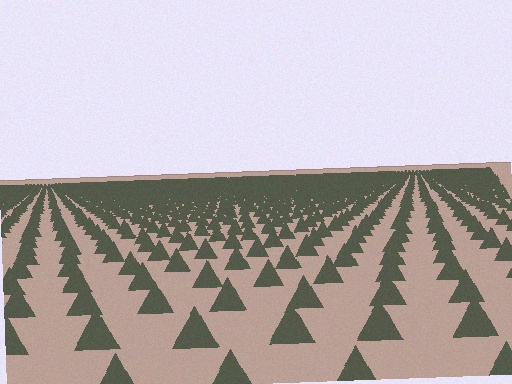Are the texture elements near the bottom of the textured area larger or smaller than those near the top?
Larger. Near the bottom, elements are closer to the viewer and appear at a bigger on-screen size.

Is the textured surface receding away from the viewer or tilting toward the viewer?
The surface is receding away from the viewer. Texture elements get smaller and denser toward the top.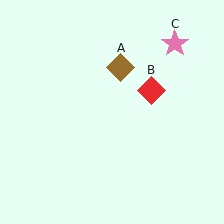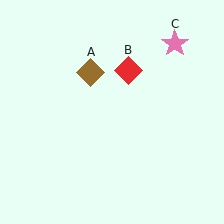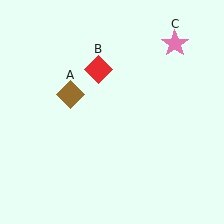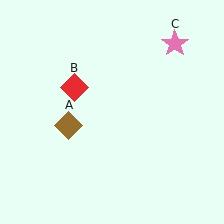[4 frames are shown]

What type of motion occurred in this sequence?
The brown diamond (object A), red diamond (object B) rotated counterclockwise around the center of the scene.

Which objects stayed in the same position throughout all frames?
Pink star (object C) remained stationary.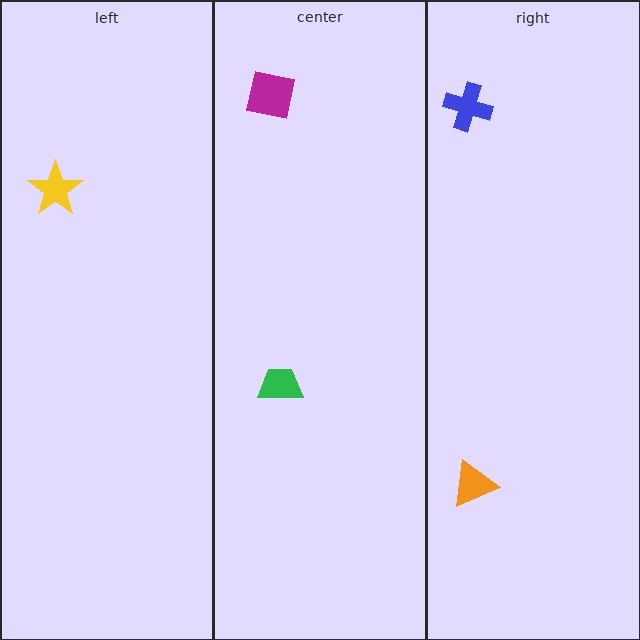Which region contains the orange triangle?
The right region.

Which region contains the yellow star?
The left region.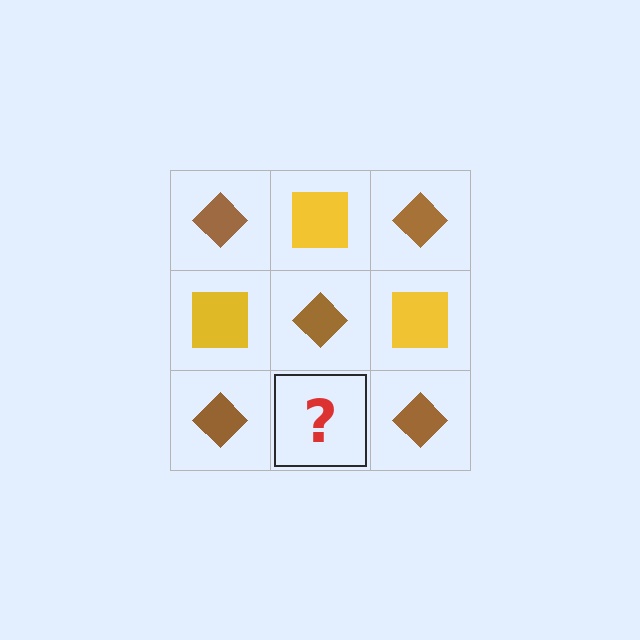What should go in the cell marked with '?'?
The missing cell should contain a yellow square.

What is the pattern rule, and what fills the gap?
The rule is that it alternates brown diamond and yellow square in a checkerboard pattern. The gap should be filled with a yellow square.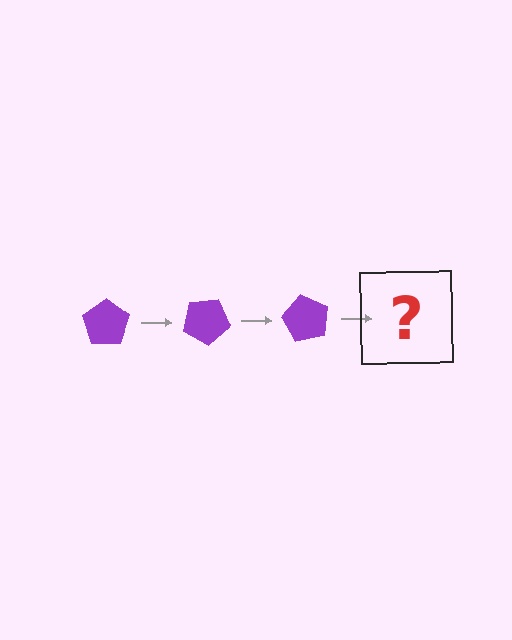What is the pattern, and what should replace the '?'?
The pattern is that the pentagon rotates 30 degrees each step. The '?' should be a purple pentagon rotated 90 degrees.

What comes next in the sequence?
The next element should be a purple pentagon rotated 90 degrees.